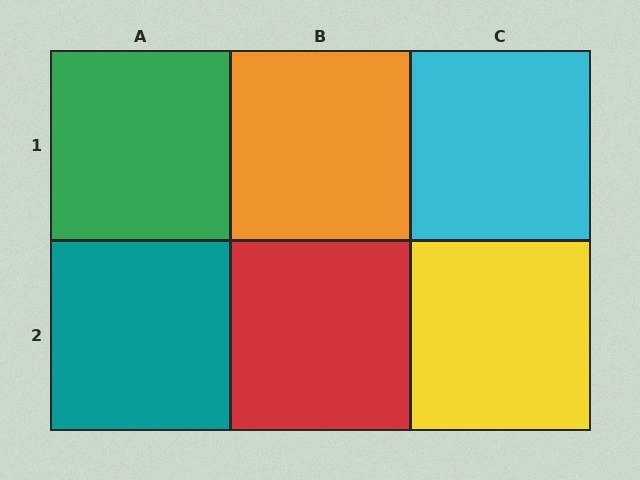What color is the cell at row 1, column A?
Green.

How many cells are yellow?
1 cell is yellow.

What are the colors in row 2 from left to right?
Teal, red, yellow.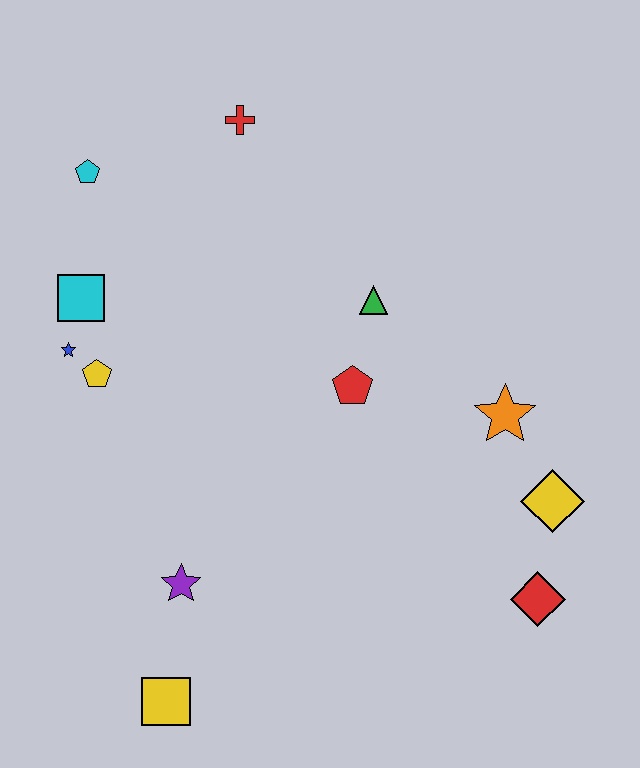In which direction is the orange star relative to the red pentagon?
The orange star is to the right of the red pentagon.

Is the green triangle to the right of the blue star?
Yes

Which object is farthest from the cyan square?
The red diamond is farthest from the cyan square.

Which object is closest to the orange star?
The yellow diamond is closest to the orange star.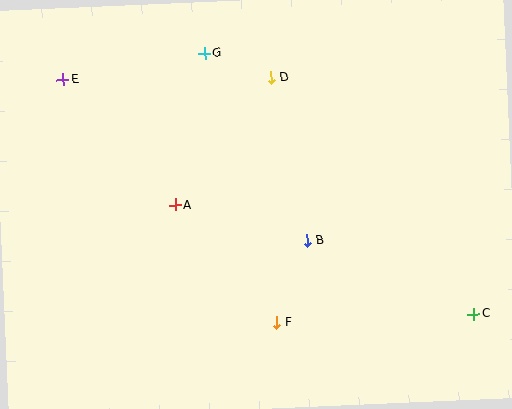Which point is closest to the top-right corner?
Point D is closest to the top-right corner.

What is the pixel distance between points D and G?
The distance between D and G is 71 pixels.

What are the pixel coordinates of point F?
Point F is at (277, 322).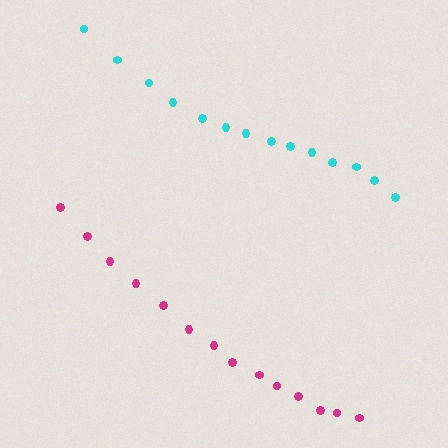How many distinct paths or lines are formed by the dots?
There are 2 distinct paths.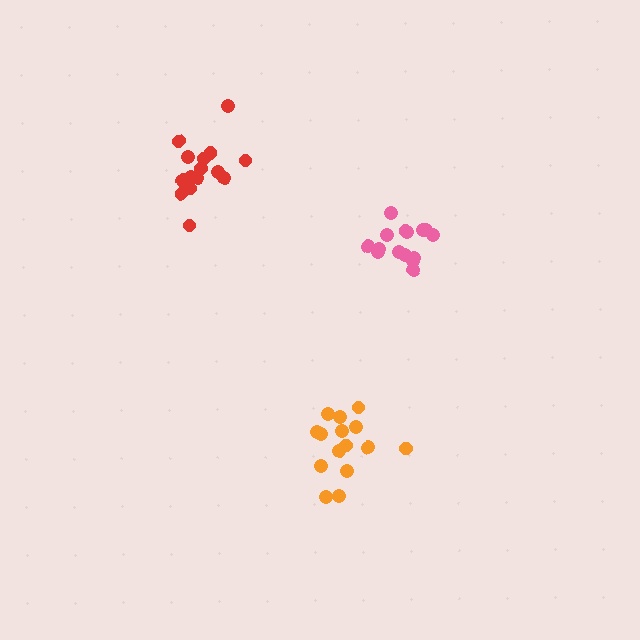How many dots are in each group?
Group 1: 15 dots, Group 2: 16 dots, Group 3: 15 dots (46 total).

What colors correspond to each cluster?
The clusters are colored: orange, red, pink.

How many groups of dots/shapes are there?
There are 3 groups.